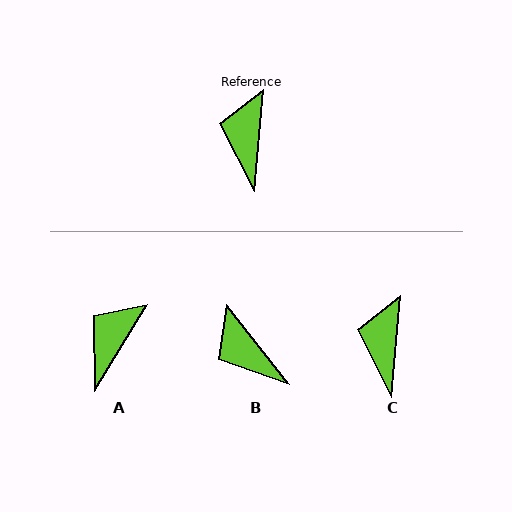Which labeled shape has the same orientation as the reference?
C.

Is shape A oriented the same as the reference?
No, it is off by about 26 degrees.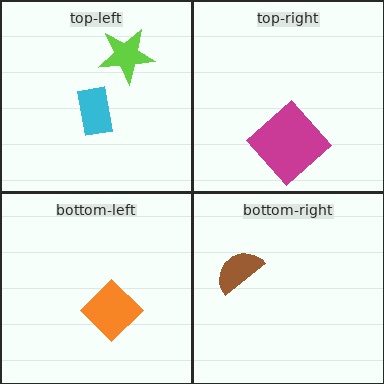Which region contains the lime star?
The top-left region.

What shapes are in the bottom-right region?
The brown semicircle.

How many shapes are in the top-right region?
1.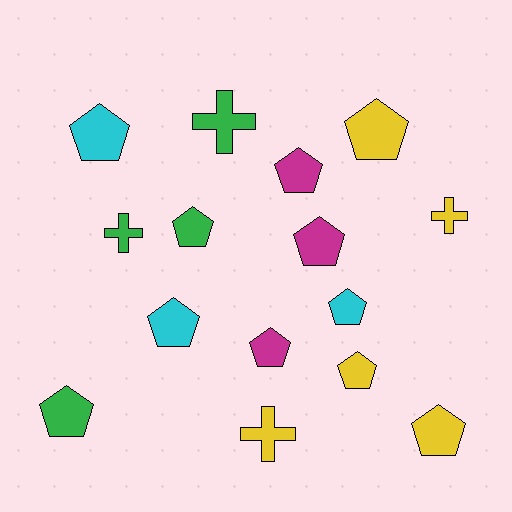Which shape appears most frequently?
Pentagon, with 11 objects.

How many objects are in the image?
There are 15 objects.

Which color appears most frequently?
Yellow, with 5 objects.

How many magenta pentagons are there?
There are 3 magenta pentagons.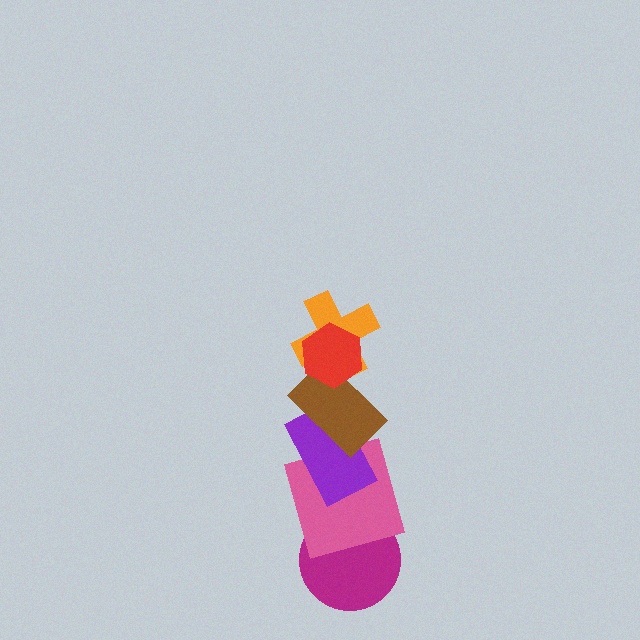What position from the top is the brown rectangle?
The brown rectangle is 3rd from the top.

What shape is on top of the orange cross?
The red hexagon is on top of the orange cross.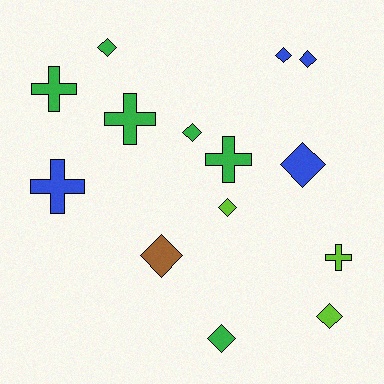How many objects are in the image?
There are 14 objects.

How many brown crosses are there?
There are no brown crosses.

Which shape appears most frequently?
Diamond, with 9 objects.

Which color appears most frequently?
Green, with 6 objects.